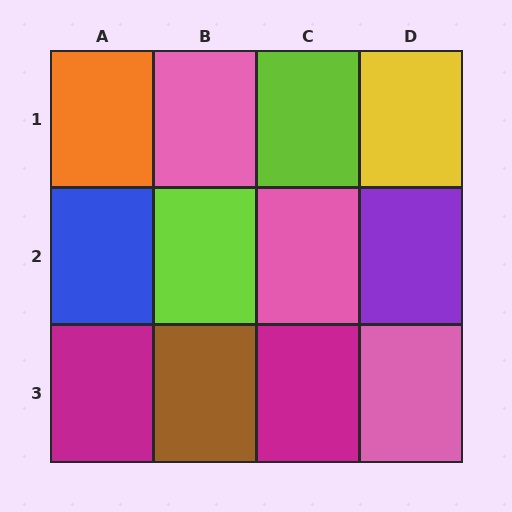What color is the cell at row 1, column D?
Yellow.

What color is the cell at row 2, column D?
Purple.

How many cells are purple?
1 cell is purple.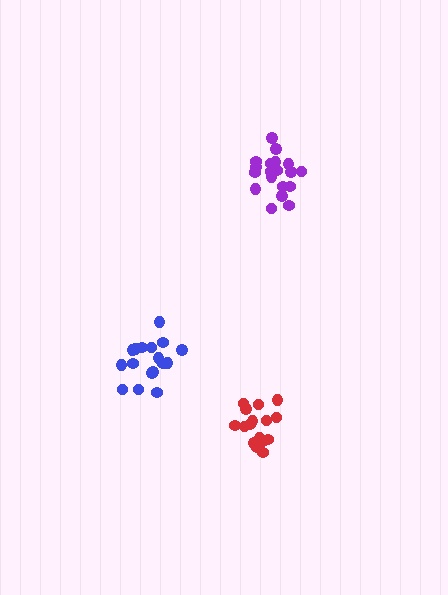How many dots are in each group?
Group 1: 17 dots, Group 2: 20 dots, Group 3: 16 dots (53 total).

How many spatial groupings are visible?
There are 3 spatial groupings.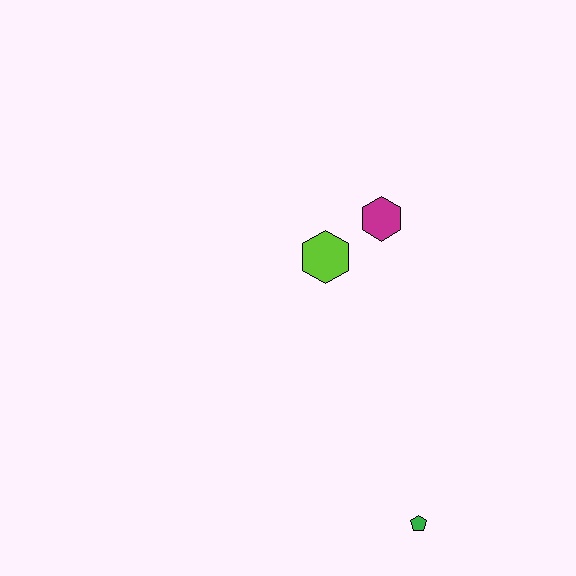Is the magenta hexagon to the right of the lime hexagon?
Yes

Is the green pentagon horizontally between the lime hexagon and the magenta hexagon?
No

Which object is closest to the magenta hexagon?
The lime hexagon is closest to the magenta hexagon.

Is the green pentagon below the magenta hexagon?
Yes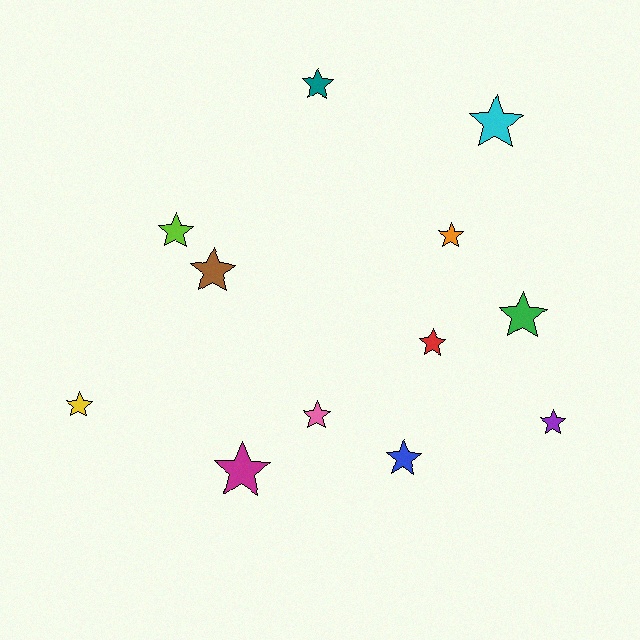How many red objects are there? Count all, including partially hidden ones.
There is 1 red object.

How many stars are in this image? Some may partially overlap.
There are 12 stars.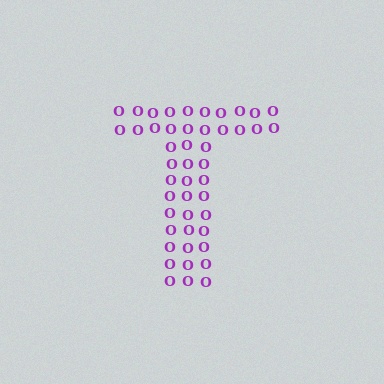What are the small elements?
The small elements are letter O's.